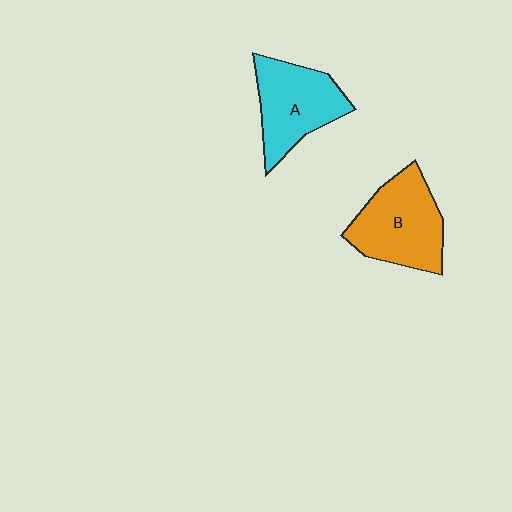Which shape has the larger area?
Shape B (orange).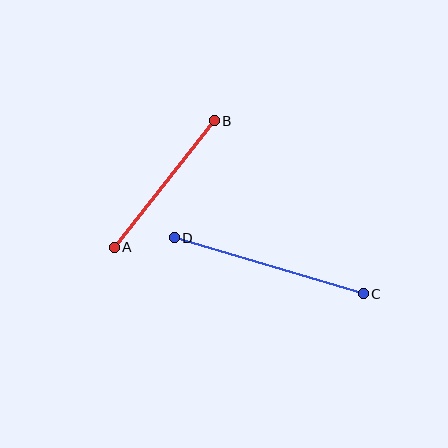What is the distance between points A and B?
The distance is approximately 161 pixels.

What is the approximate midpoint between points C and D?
The midpoint is at approximately (269, 266) pixels.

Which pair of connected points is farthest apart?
Points C and D are farthest apart.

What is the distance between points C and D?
The distance is approximately 197 pixels.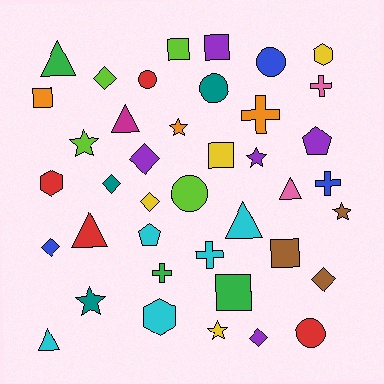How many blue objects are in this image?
There are 3 blue objects.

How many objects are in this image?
There are 40 objects.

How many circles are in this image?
There are 5 circles.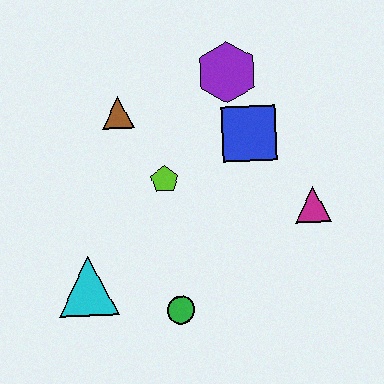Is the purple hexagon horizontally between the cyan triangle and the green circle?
No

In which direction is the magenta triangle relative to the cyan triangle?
The magenta triangle is to the right of the cyan triangle.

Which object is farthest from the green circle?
The purple hexagon is farthest from the green circle.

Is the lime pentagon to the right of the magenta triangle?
No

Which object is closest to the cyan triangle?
The green circle is closest to the cyan triangle.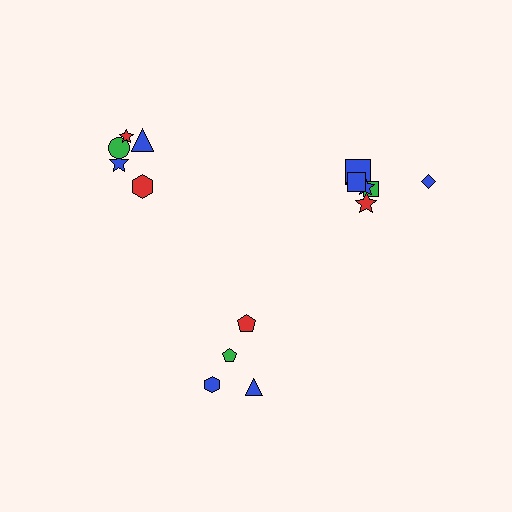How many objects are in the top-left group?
There are 5 objects.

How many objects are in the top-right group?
There are 7 objects.